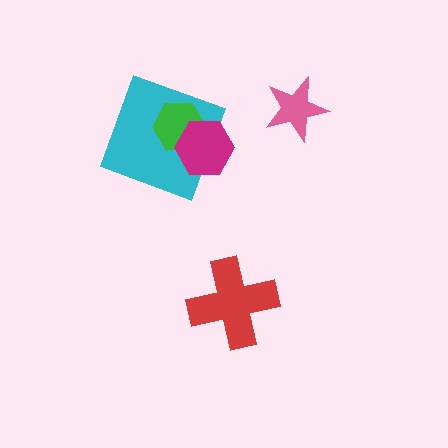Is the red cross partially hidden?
No, no other shape covers it.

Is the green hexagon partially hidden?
Yes, it is partially covered by another shape.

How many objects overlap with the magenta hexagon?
2 objects overlap with the magenta hexagon.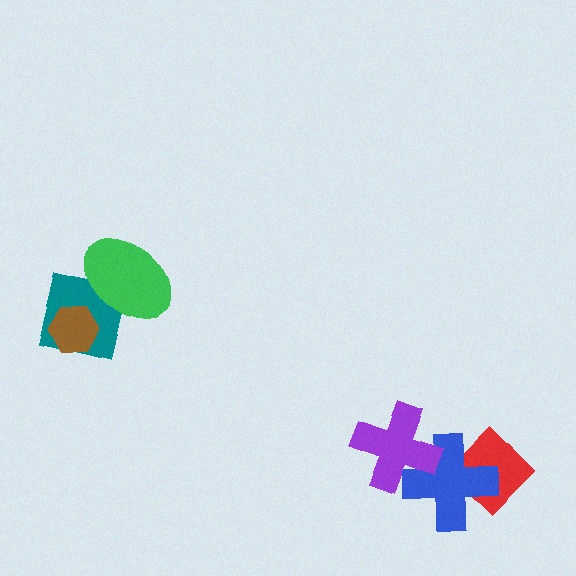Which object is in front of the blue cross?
The purple cross is in front of the blue cross.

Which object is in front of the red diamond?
The blue cross is in front of the red diamond.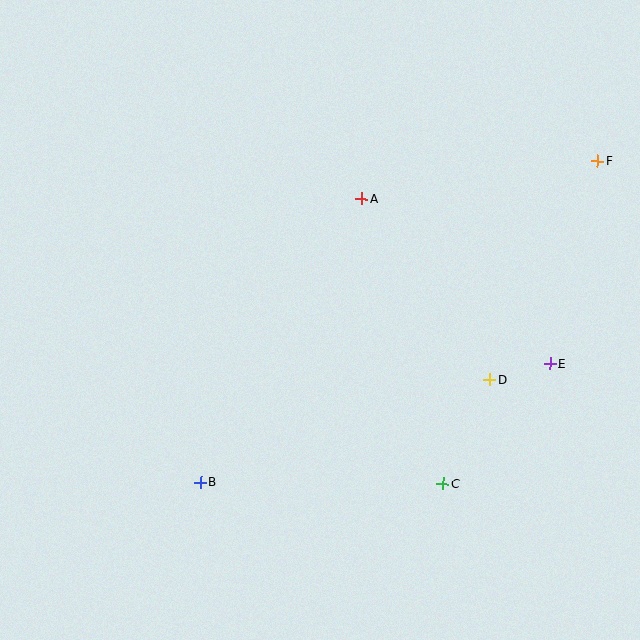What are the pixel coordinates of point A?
Point A is at (362, 199).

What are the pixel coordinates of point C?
Point C is at (443, 484).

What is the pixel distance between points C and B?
The distance between C and B is 242 pixels.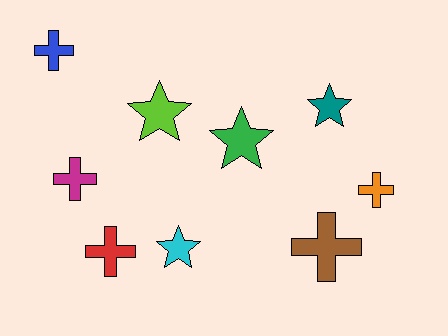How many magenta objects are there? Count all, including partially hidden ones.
There is 1 magenta object.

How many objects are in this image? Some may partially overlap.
There are 9 objects.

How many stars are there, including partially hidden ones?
There are 4 stars.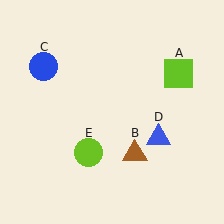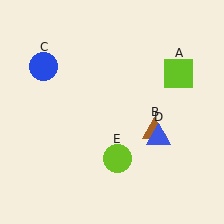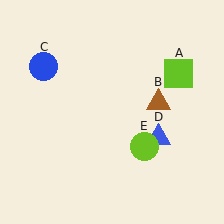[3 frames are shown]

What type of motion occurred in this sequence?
The brown triangle (object B), lime circle (object E) rotated counterclockwise around the center of the scene.